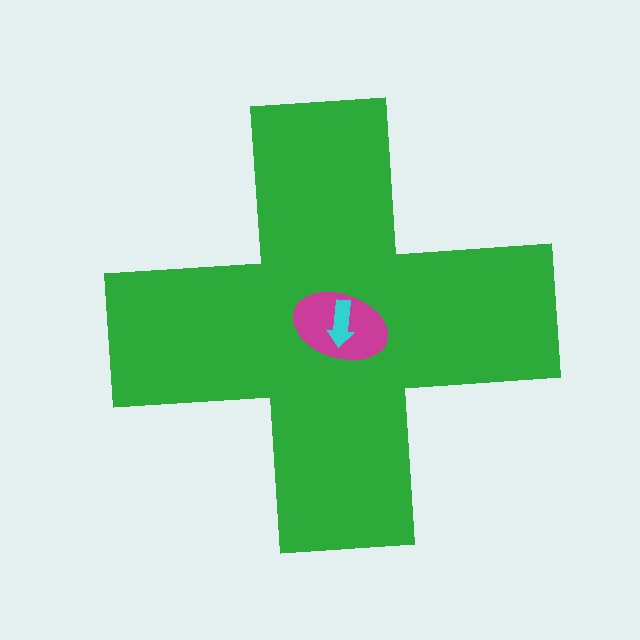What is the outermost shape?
The green cross.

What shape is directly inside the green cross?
The magenta ellipse.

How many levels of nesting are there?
3.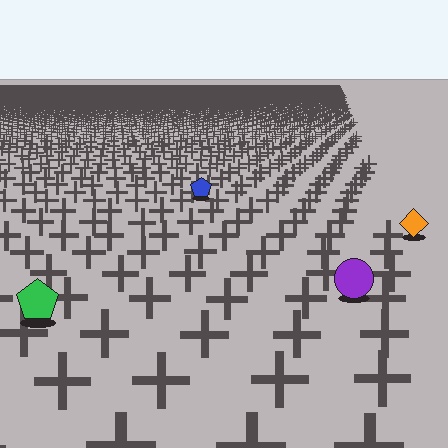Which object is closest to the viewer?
The green pentagon is closest. The texture marks near it are larger and more spread out.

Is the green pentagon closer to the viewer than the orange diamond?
Yes. The green pentagon is closer — you can tell from the texture gradient: the ground texture is coarser near it.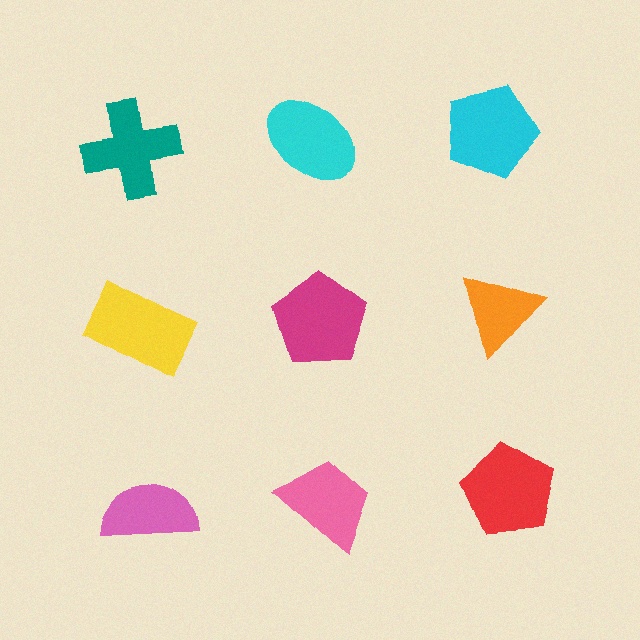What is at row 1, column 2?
A cyan ellipse.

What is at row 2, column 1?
A yellow rectangle.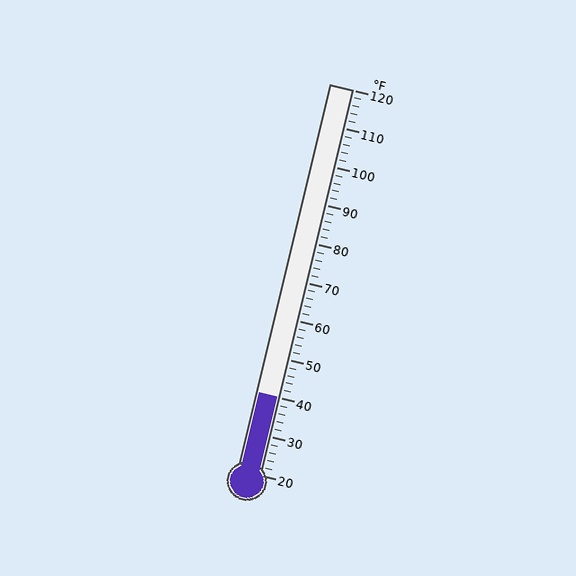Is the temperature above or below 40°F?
The temperature is at 40°F.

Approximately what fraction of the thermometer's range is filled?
The thermometer is filled to approximately 20% of its range.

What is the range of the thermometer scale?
The thermometer scale ranges from 20°F to 120°F.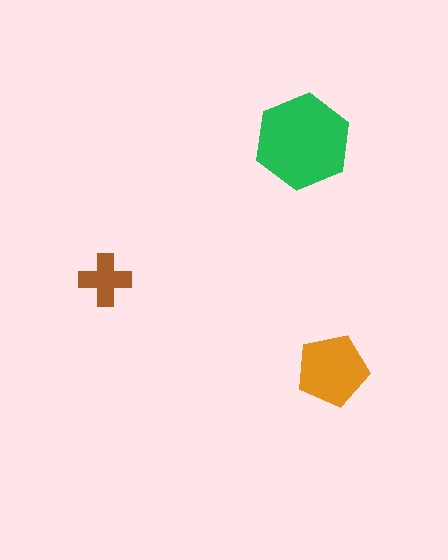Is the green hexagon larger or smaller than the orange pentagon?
Larger.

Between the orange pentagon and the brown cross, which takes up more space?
The orange pentagon.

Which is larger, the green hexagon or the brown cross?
The green hexagon.